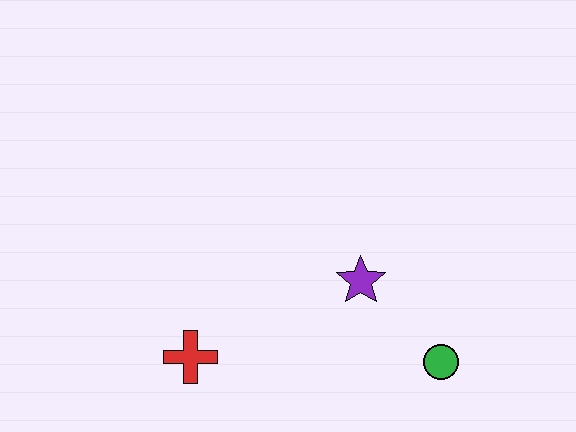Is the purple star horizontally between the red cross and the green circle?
Yes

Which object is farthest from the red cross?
The green circle is farthest from the red cross.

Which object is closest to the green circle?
The purple star is closest to the green circle.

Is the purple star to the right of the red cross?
Yes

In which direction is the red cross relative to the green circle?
The red cross is to the left of the green circle.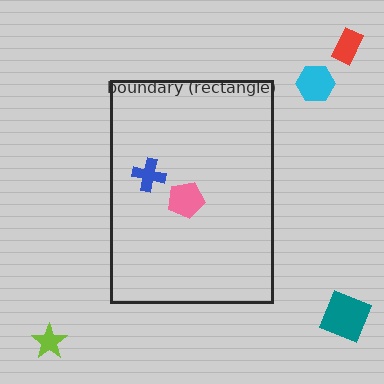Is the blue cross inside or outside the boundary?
Inside.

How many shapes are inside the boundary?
2 inside, 4 outside.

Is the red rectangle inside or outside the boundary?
Outside.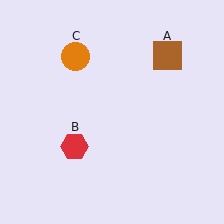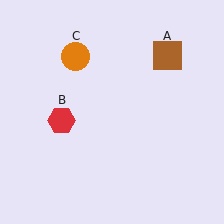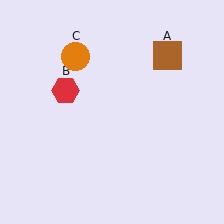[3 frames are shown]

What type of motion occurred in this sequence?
The red hexagon (object B) rotated clockwise around the center of the scene.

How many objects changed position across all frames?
1 object changed position: red hexagon (object B).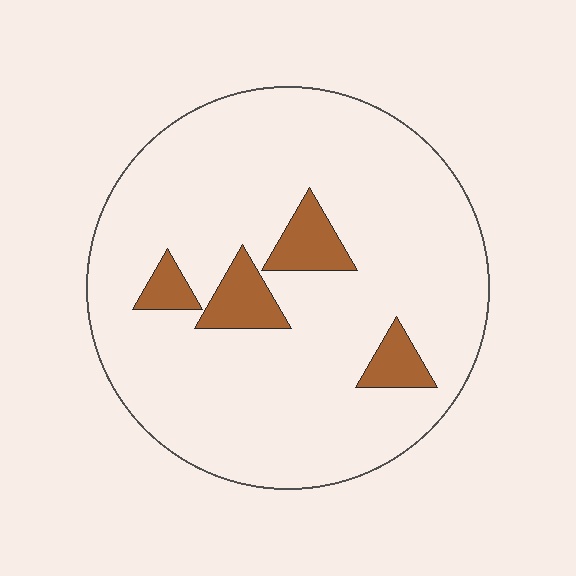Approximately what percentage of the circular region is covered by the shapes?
Approximately 10%.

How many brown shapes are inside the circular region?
4.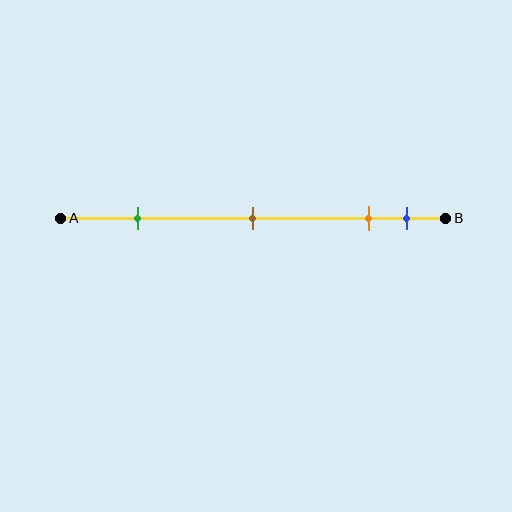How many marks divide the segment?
There are 4 marks dividing the segment.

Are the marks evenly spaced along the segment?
No, the marks are not evenly spaced.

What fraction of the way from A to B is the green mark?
The green mark is approximately 20% (0.2) of the way from A to B.